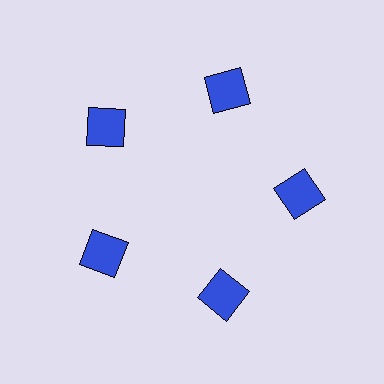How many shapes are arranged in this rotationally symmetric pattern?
There are 5 shapes, arranged in 5 groups of 1.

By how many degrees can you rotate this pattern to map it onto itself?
The pattern maps onto itself every 72 degrees of rotation.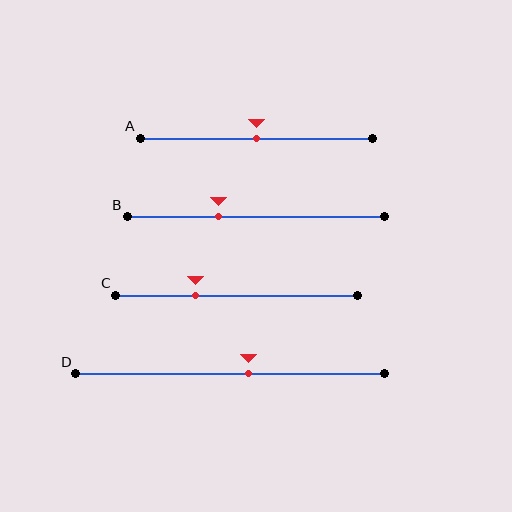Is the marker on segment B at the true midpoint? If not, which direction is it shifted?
No, the marker on segment B is shifted to the left by about 14% of the segment length.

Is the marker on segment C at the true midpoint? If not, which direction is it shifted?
No, the marker on segment C is shifted to the left by about 17% of the segment length.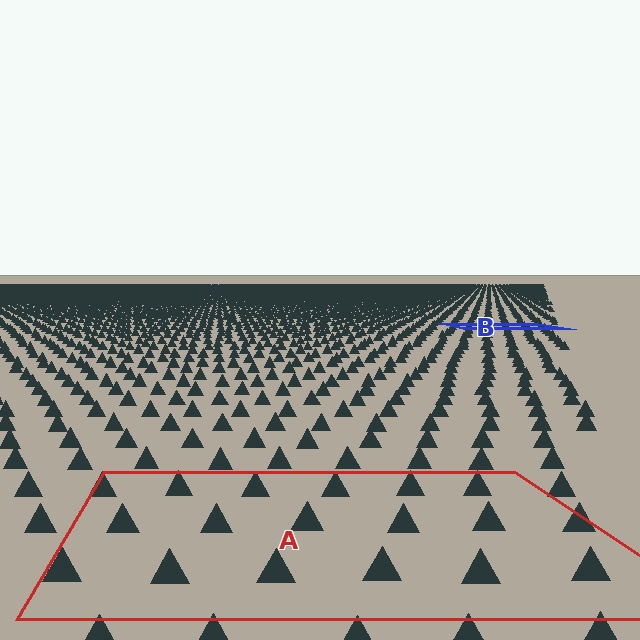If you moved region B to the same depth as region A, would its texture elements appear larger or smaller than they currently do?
They would appear larger. At a closer depth, the same texture elements are projected at a bigger on-screen size.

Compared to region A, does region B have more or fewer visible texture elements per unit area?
Region B has more texture elements per unit area — they are packed more densely because it is farther away.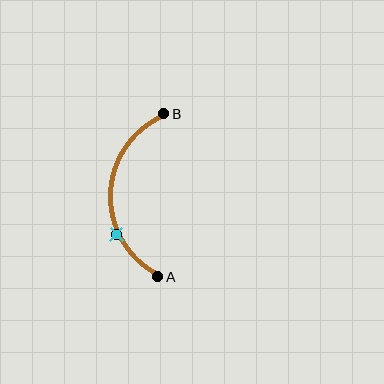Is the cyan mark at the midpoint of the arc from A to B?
No. The cyan mark lies on the arc but is closer to endpoint A. The arc midpoint would be at the point on the curve equidistant along the arc from both A and B.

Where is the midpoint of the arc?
The arc midpoint is the point on the curve farthest from the straight line joining A and B. It sits to the left of that line.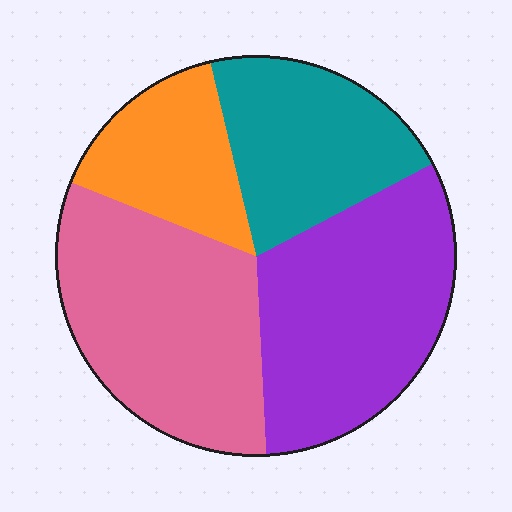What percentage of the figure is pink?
Pink covers around 30% of the figure.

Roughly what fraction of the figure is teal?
Teal takes up about one fifth (1/5) of the figure.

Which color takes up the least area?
Orange, at roughly 15%.